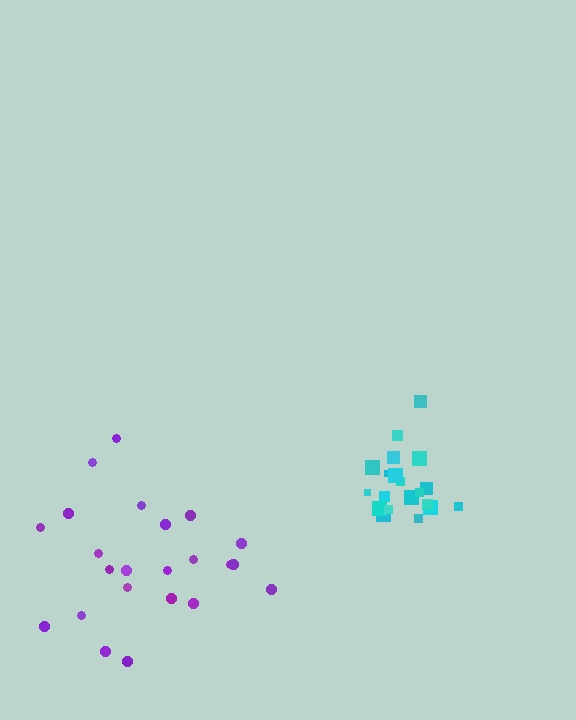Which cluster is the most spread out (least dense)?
Purple.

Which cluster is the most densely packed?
Cyan.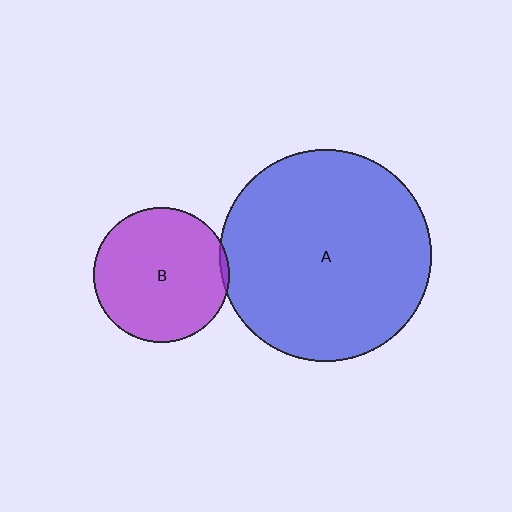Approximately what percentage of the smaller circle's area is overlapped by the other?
Approximately 5%.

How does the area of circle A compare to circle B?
Approximately 2.5 times.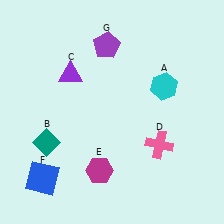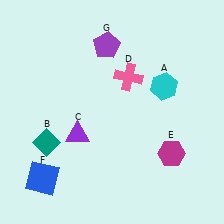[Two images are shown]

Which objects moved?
The objects that moved are: the purple triangle (C), the pink cross (D), the magenta hexagon (E).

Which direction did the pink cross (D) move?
The pink cross (D) moved up.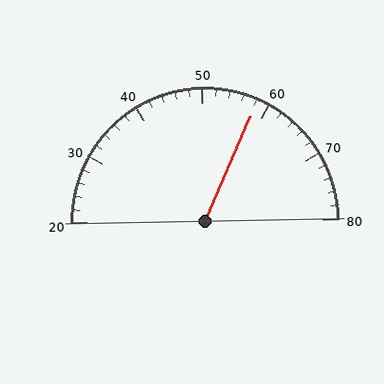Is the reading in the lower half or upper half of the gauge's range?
The reading is in the upper half of the range (20 to 80).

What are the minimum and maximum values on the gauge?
The gauge ranges from 20 to 80.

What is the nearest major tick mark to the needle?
The nearest major tick mark is 60.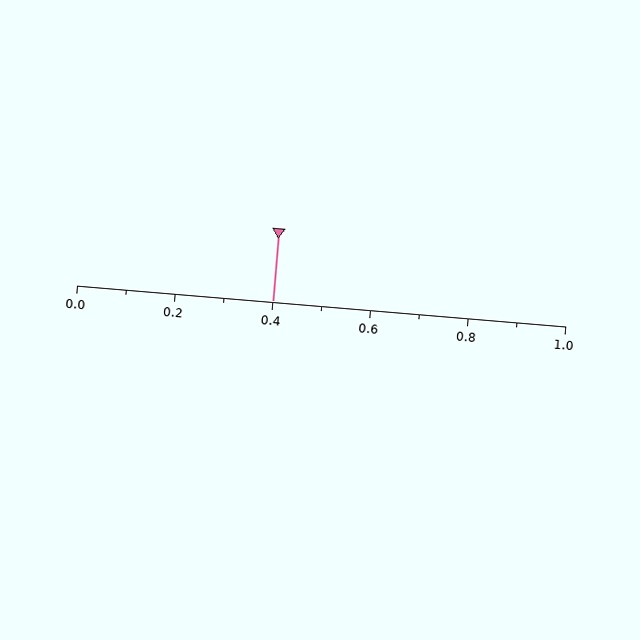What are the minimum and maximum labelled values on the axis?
The axis runs from 0.0 to 1.0.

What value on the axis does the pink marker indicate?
The marker indicates approximately 0.4.